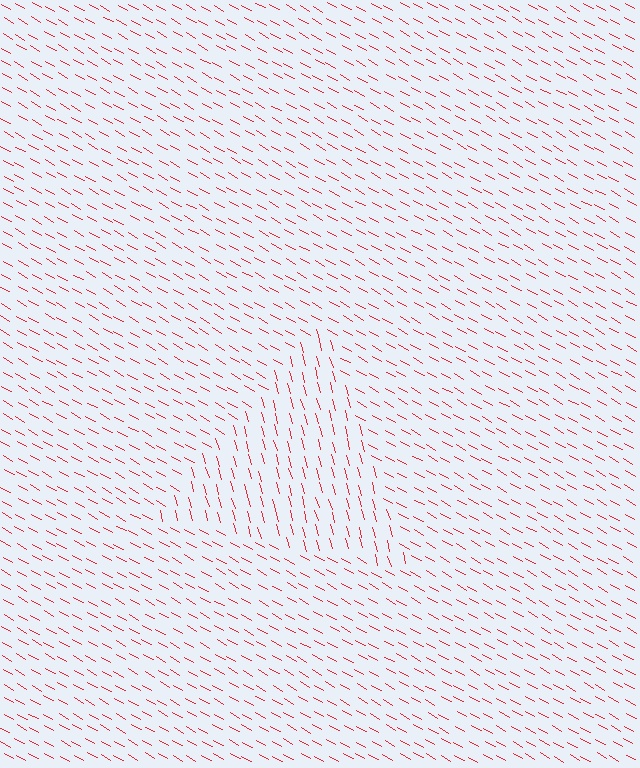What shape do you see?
I see a triangle.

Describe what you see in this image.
The image is filled with small red line segments. A triangle region in the image has lines oriented differently from the surrounding lines, creating a visible texture boundary.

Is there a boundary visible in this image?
Yes, there is a texture boundary formed by a change in line orientation.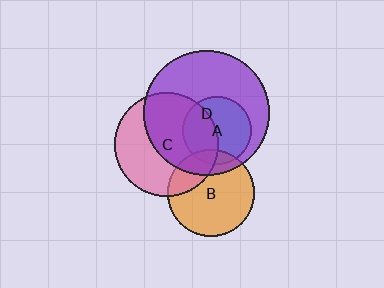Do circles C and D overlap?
Yes.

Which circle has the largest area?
Circle D (purple).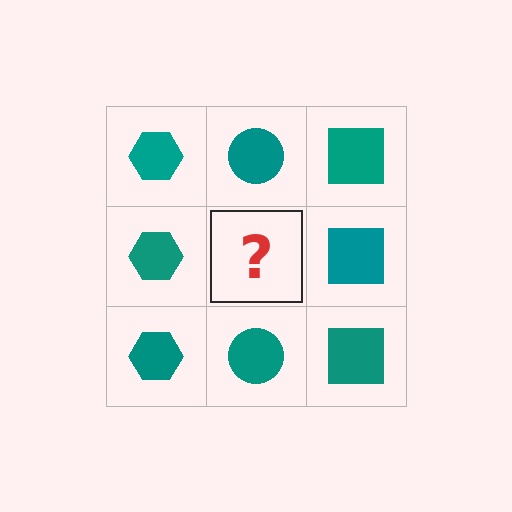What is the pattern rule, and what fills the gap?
The rule is that each column has a consistent shape. The gap should be filled with a teal circle.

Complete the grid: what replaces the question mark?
The question mark should be replaced with a teal circle.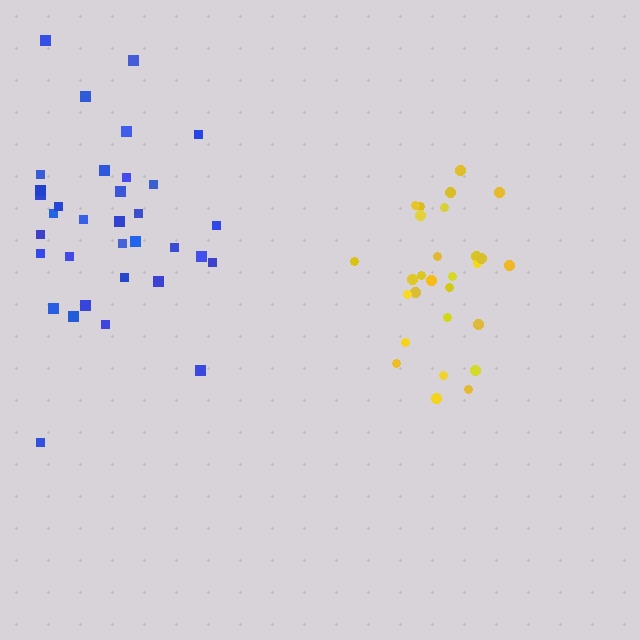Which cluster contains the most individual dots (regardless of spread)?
Blue (34).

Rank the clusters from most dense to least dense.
blue, yellow.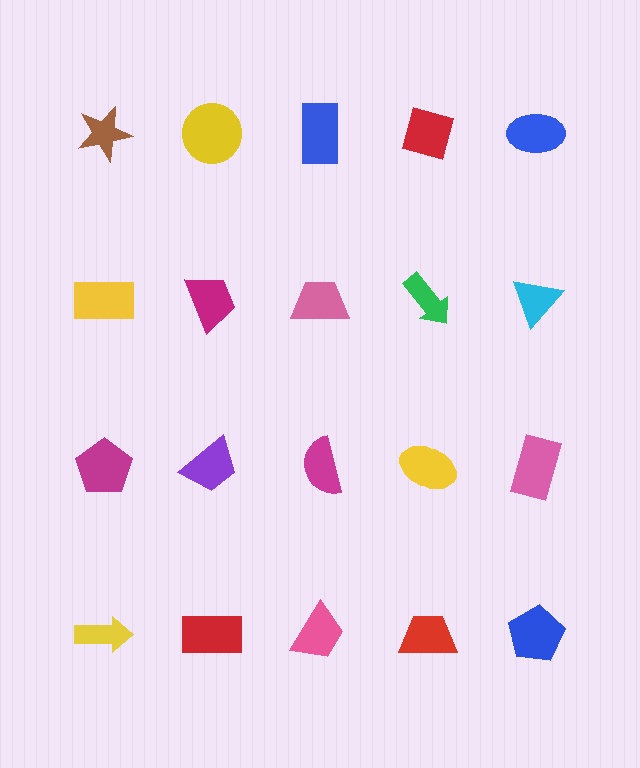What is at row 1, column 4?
A red diamond.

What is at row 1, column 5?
A blue ellipse.